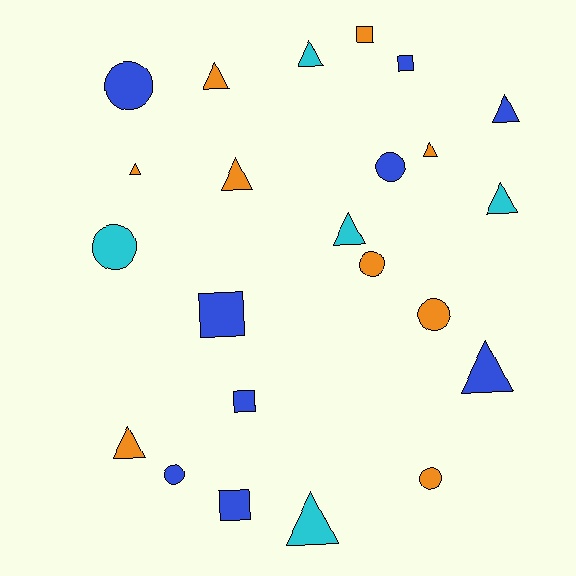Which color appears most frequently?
Blue, with 9 objects.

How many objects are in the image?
There are 23 objects.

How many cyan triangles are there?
There are 4 cyan triangles.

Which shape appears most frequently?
Triangle, with 11 objects.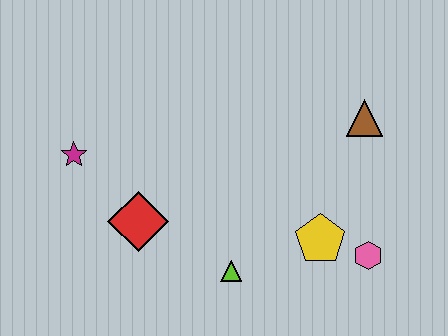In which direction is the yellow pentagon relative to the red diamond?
The yellow pentagon is to the right of the red diamond.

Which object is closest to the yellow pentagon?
The pink hexagon is closest to the yellow pentagon.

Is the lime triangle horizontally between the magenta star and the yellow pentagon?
Yes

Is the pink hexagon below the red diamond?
Yes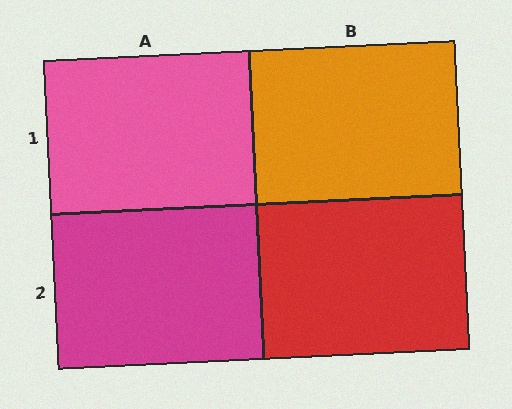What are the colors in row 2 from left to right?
Magenta, red.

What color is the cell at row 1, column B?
Orange.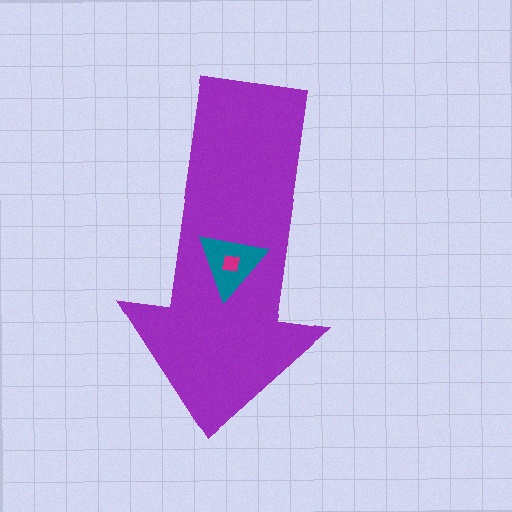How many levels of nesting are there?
3.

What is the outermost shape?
The purple arrow.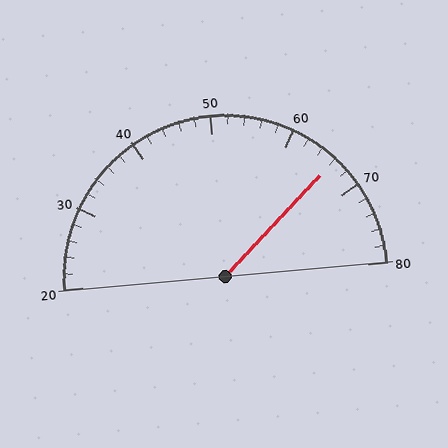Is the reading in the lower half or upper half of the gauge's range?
The reading is in the upper half of the range (20 to 80).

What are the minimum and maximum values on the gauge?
The gauge ranges from 20 to 80.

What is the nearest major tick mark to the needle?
The nearest major tick mark is 70.